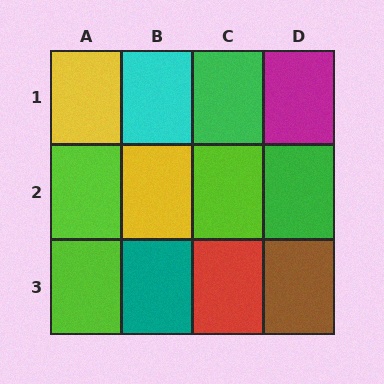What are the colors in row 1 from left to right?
Yellow, cyan, green, magenta.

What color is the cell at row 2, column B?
Yellow.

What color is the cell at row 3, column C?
Red.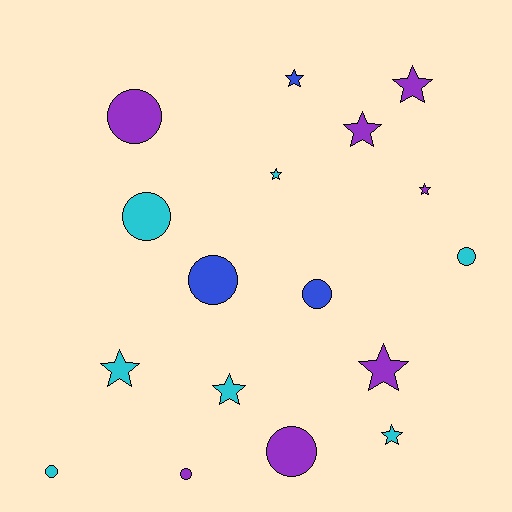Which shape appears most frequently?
Star, with 9 objects.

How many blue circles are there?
There are 2 blue circles.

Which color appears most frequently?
Cyan, with 7 objects.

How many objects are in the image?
There are 17 objects.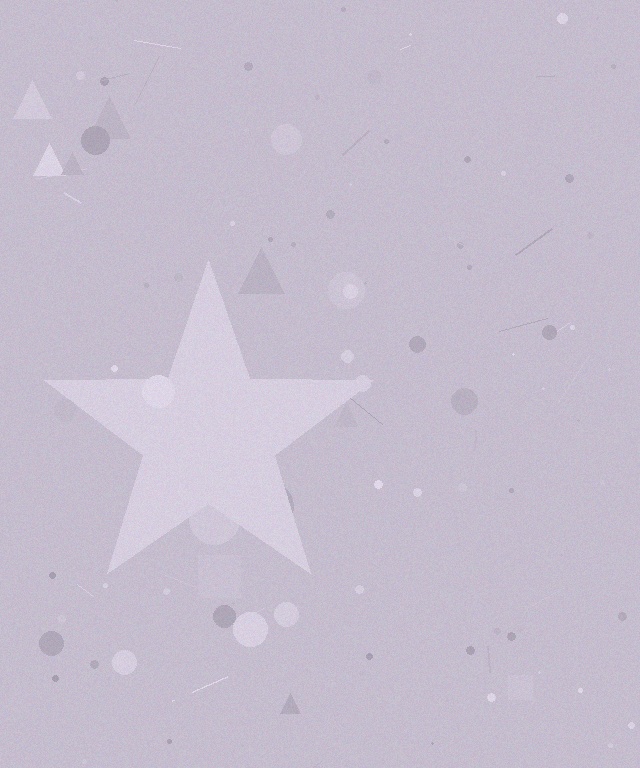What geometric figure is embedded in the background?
A star is embedded in the background.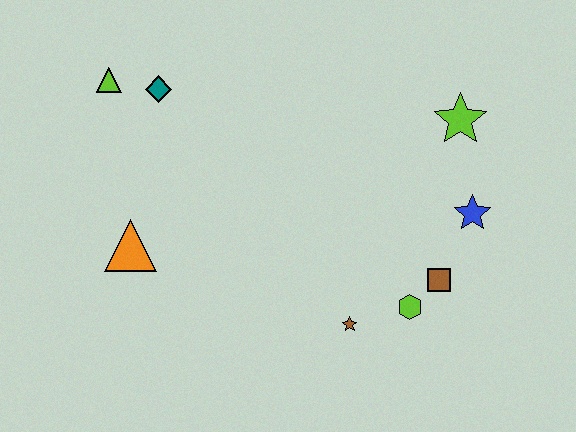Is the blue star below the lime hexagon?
No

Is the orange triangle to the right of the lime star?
No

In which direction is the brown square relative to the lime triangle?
The brown square is to the right of the lime triangle.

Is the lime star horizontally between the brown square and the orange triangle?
No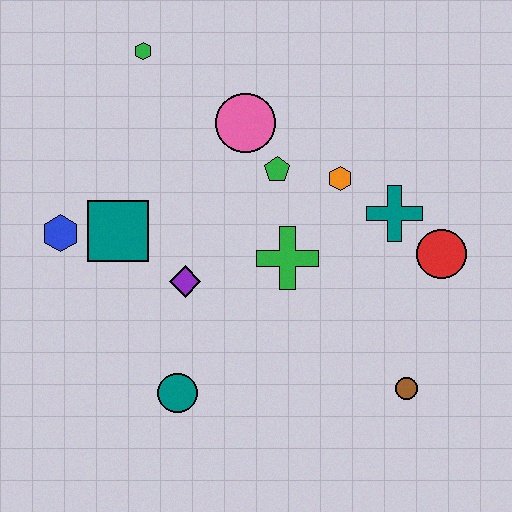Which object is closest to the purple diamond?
The teal square is closest to the purple diamond.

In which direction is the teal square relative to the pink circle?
The teal square is to the left of the pink circle.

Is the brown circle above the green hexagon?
No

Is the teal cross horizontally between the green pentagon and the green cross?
No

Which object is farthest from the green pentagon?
The brown circle is farthest from the green pentagon.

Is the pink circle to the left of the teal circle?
No